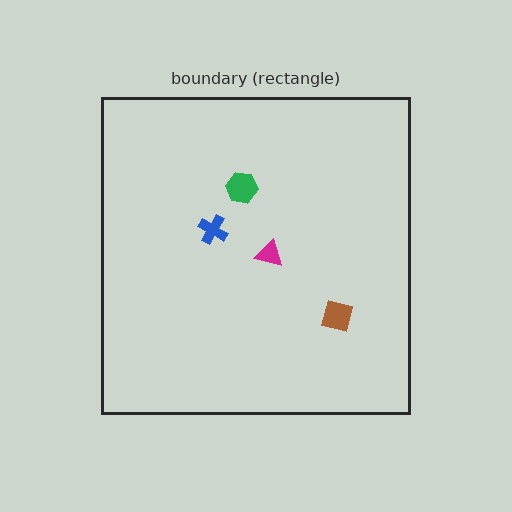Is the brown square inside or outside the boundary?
Inside.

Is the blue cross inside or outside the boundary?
Inside.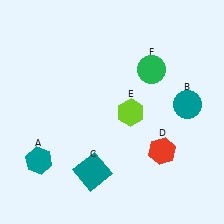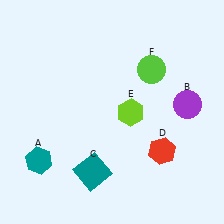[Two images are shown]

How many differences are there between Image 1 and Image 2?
There are 2 differences between the two images.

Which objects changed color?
B changed from teal to purple. F changed from green to lime.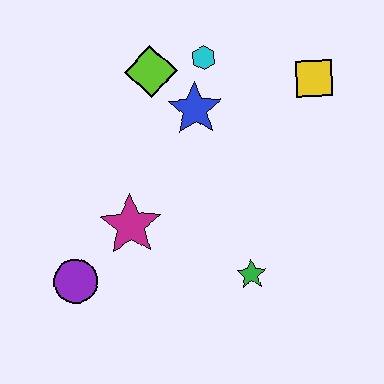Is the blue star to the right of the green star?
No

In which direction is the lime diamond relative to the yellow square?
The lime diamond is to the left of the yellow square.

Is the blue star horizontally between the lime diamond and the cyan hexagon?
Yes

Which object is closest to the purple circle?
The magenta star is closest to the purple circle.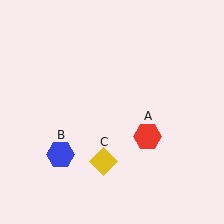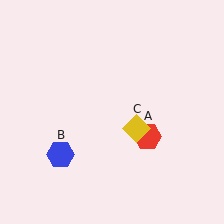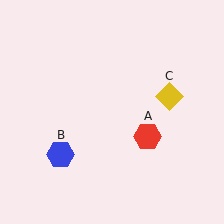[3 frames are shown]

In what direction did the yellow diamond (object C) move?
The yellow diamond (object C) moved up and to the right.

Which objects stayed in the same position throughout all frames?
Red hexagon (object A) and blue hexagon (object B) remained stationary.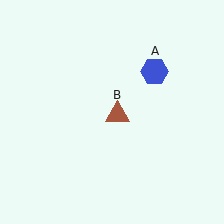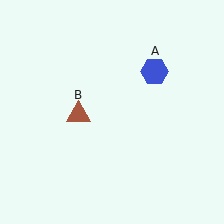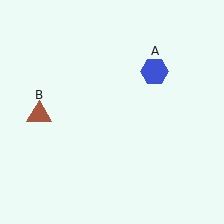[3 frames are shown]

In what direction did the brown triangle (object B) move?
The brown triangle (object B) moved left.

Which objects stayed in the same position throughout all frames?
Blue hexagon (object A) remained stationary.